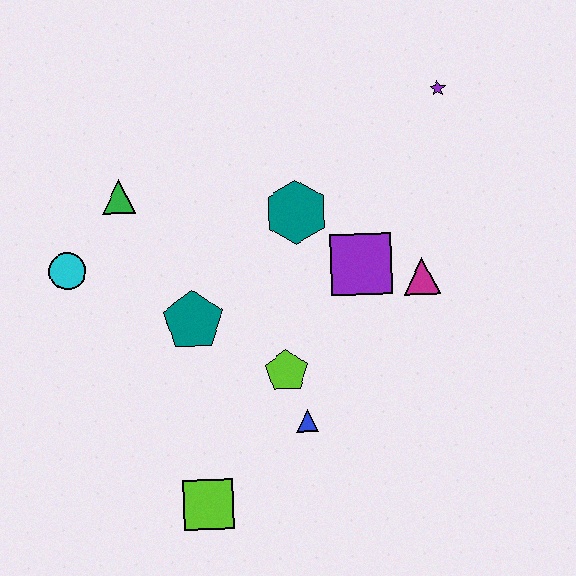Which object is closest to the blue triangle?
The lime pentagon is closest to the blue triangle.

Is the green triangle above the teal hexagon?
Yes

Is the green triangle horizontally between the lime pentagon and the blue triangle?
No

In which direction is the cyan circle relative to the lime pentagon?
The cyan circle is to the left of the lime pentagon.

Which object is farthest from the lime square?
The purple star is farthest from the lime square.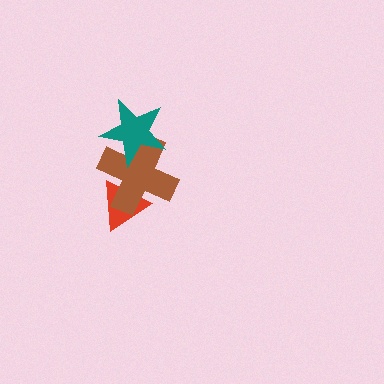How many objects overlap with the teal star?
1 object overlaps with the teal star.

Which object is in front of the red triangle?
The brown cross is in front of the red triangle.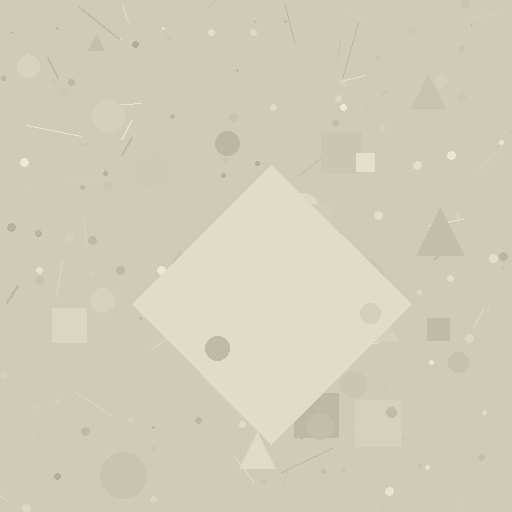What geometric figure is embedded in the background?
A diamond is embedded in the background.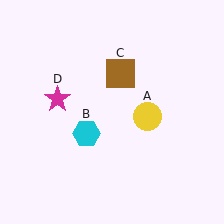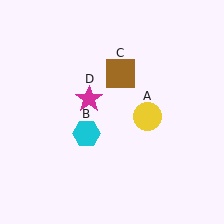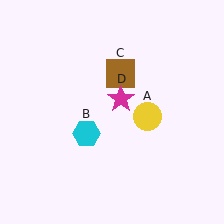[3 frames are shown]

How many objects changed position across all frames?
1 object changed position: magenta star (object D).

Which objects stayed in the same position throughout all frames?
Yellow circle (object A) and cyan hexagon (object B) and brown square (object C) remained stationary.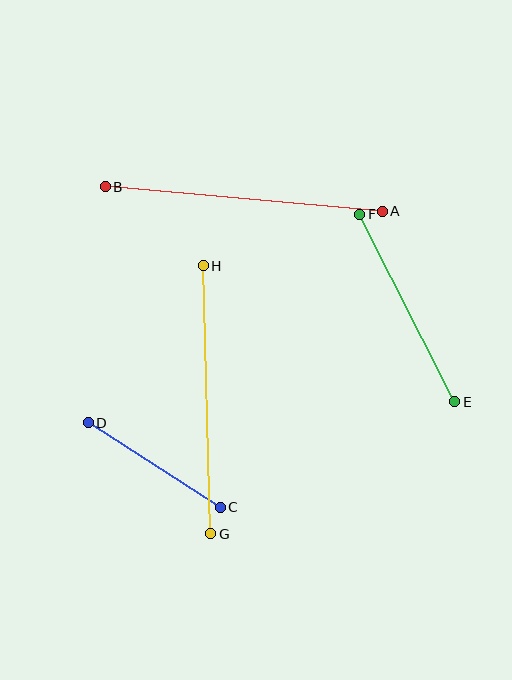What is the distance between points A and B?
The distance is approximately 278 pixels.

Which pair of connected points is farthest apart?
Points A and B are farthest apart.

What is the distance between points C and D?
The distance is approximately 156 pixels.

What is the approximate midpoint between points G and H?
The midpoint is at approximately (207, 400) pixels.